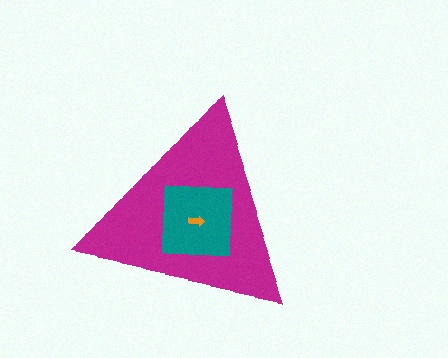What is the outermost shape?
The magenta triangle.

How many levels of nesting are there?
3.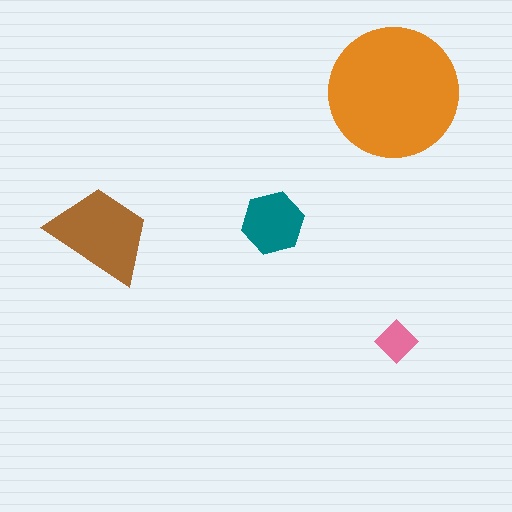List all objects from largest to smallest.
The orange circle, the brown trapezoid, the teal hexagon, the pink diamond.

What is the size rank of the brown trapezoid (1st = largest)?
2nd.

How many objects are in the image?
There are 4 objects in the image.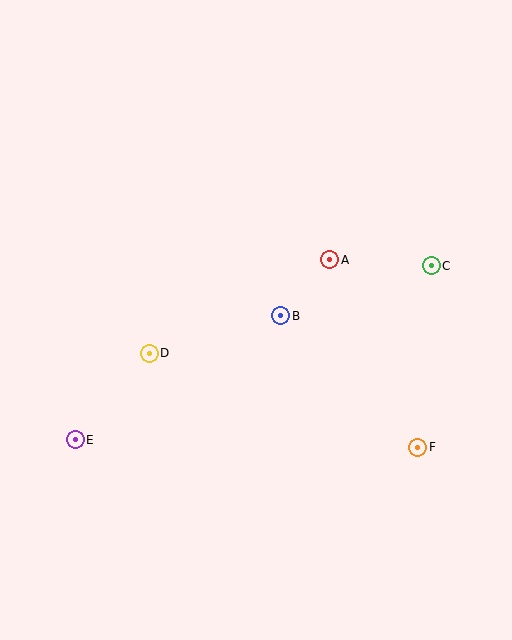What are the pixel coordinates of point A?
Point A is at (330, 260).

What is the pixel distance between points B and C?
The distance between B and C is 159 pixels.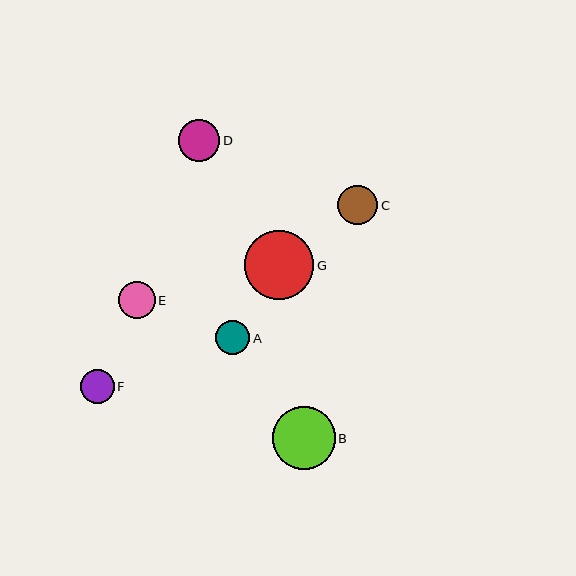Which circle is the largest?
Circle G is the largest with a size of approximately 69 pixels.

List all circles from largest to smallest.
From largest to smallest: G, B, D, C, E, F, A.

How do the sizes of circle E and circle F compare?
Circle E and circle F are approximately the same size.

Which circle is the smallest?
Circle A is the smallest with a size of approximately 34 pixels.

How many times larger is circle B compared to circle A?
Circle B is approximately 1.8 times the size of circle A.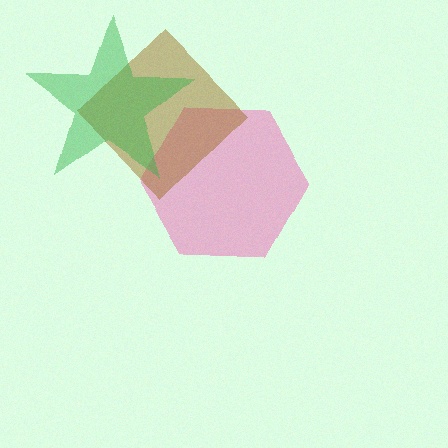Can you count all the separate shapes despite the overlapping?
Yes, there are 3 separate shapes.